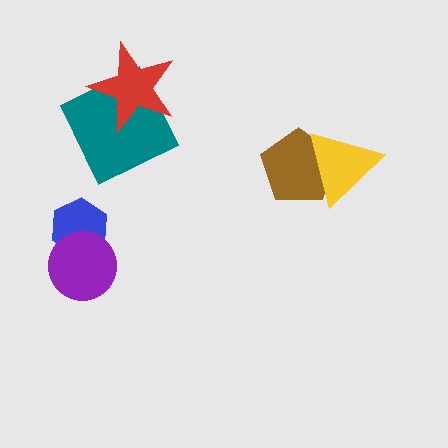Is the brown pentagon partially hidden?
Yes, it is partially covered by another shape.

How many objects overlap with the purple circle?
1 object overlaps with the purple circle.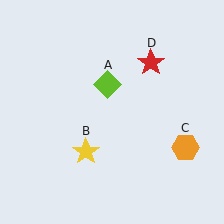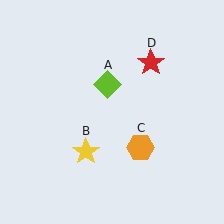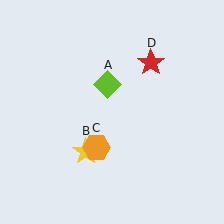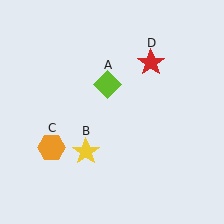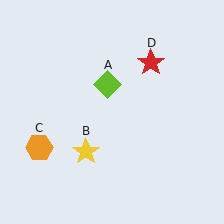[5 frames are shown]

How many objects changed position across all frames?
1 object changed position: orange hexagon (object C).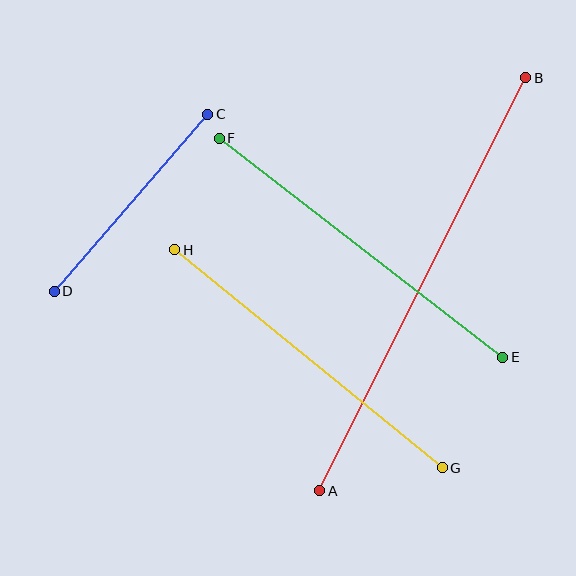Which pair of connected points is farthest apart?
Points A and B are farthest apart.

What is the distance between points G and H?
The distance is approximately 345 pixels.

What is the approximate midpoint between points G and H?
The midpoint is at approximately (308, 359) pixels.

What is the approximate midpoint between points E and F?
The midpoint is at approximately (361, 248) pixels.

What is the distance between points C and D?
The distance is approximately 234 pixels.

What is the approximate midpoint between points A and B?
The midpoint is at approximately (423, 284) pixels.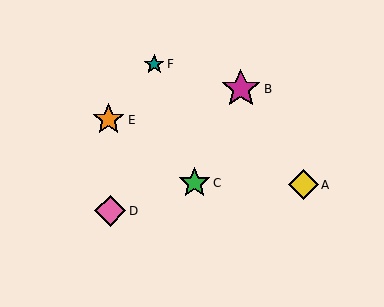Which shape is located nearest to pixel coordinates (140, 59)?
The teal star (labeled F) at (154, 64) is nearest to that location.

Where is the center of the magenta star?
The center of the magenta star is at (241, 89).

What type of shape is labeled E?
Shape E is an orange star.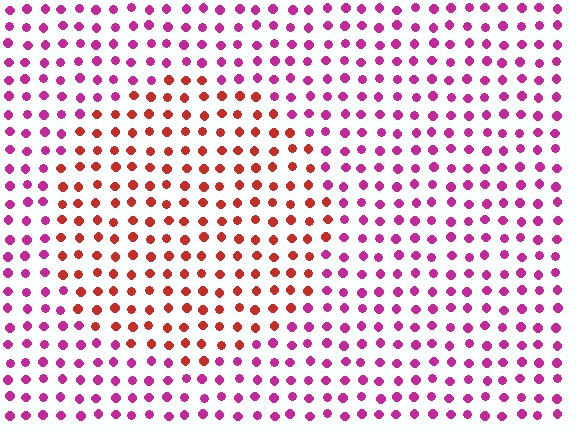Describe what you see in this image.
The image is filled with small magenta elements in a uniform arrangement. A circle-shaped region is visible where the elements are tinted to a slightly different hue, forming a subtle color boundary.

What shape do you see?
I see a circle.